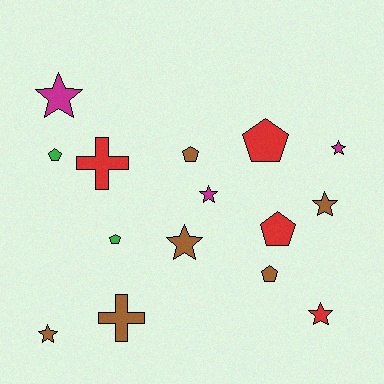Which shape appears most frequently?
Star, with 7 objects.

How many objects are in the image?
There are 15 objects.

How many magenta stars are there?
There are 3 magenta stars.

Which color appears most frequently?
Brown, with 6 objects.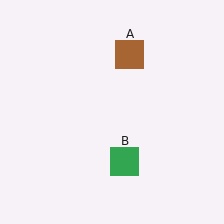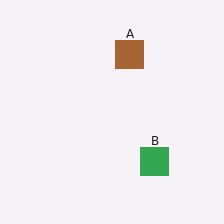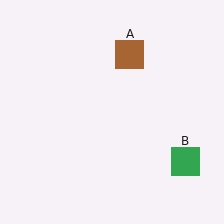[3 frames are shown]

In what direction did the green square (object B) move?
The green square (object B) moved right.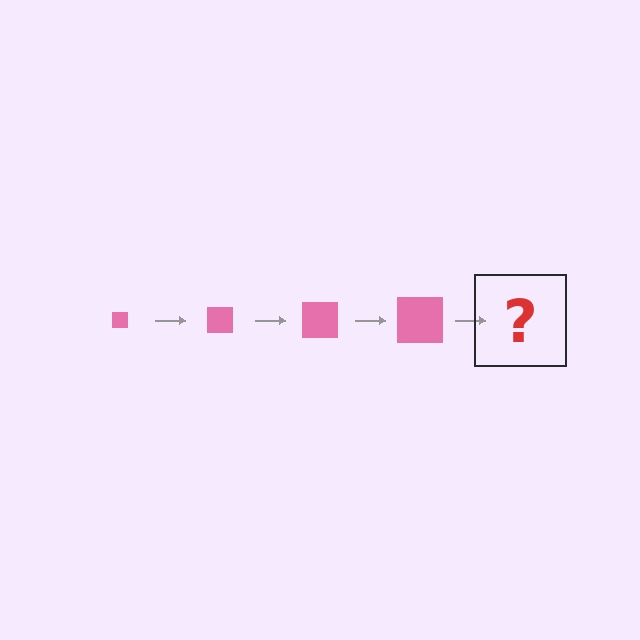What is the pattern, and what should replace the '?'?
The pattern is that the square gets progressively larger each step. The '?' should be a pink square, larger than the previous one.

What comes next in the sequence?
The next element should be a pink square, larger than the previous one.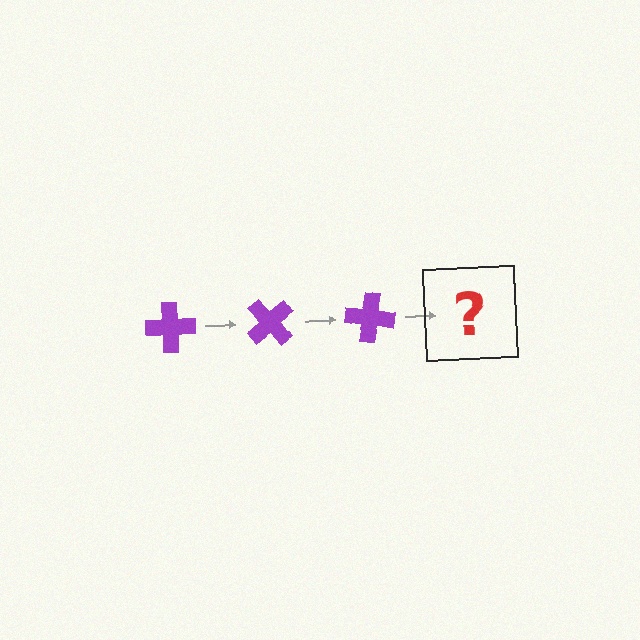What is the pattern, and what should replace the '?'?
The pattern is that the cross rotates 50 degrees each step. The '?' should be a purple cross rotated 150 degrees.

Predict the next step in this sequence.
The next step is a purple cross rotated 150 degrees.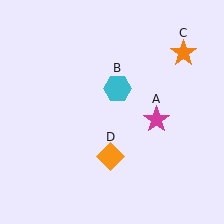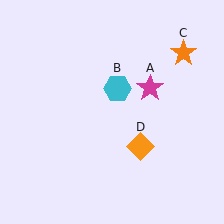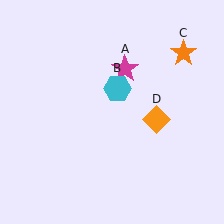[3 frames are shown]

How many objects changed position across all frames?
2 objects changed position: magenta star (object A), orange diamond (object D).